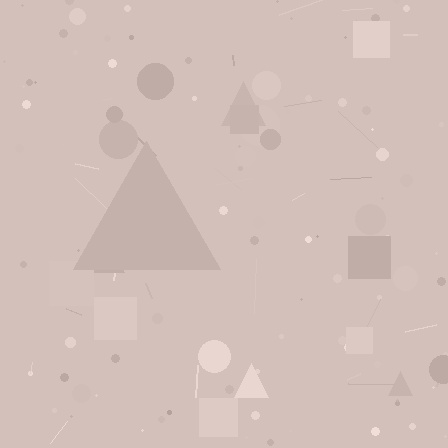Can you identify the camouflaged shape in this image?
The camouflaged shape is a triangle.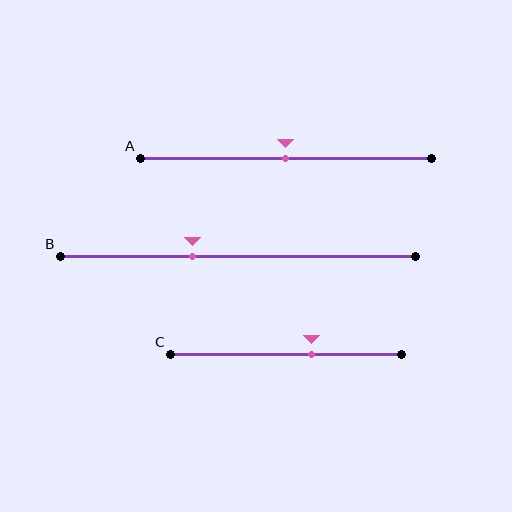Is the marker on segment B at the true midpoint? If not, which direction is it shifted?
No, the marker on segment B is shifted to the left by about 13% of the segment length.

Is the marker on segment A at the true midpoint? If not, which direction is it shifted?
Yes, the marker on segment A is at the true midpoint.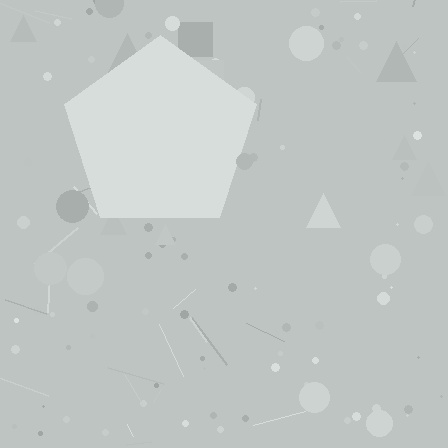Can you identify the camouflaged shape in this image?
The camouflaged shape is a pentagon.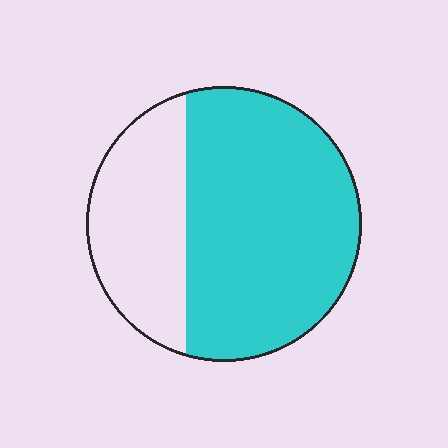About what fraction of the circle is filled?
About two thirds (2/3).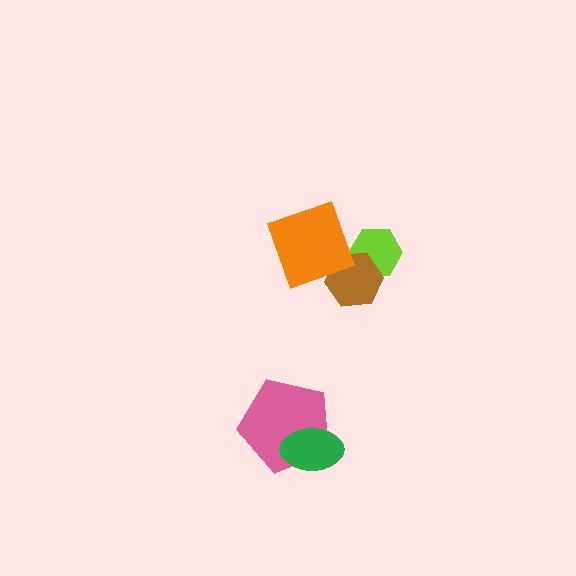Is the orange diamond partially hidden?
No, no other shape covers it.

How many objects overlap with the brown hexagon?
2 objects overlap with the brown hexagon.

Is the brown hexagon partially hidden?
Yes, it is partially covered by another shape.